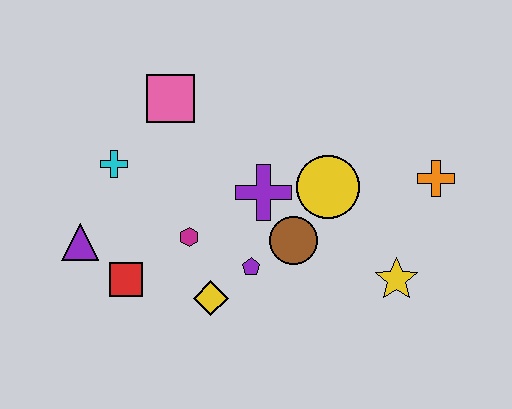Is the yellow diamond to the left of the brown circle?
Yes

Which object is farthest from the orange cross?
The purple triangle is farthest from the orange cross.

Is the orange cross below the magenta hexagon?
No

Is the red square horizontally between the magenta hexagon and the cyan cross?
Yes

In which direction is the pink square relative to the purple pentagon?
The pink square is above the purple pentagon.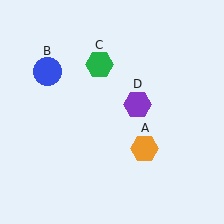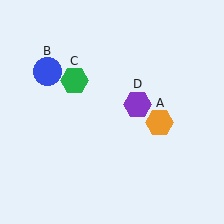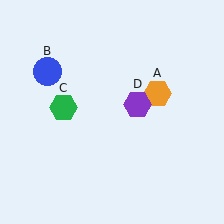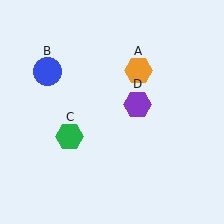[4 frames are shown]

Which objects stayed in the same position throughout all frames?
Blue circle (object B) and purple hexagon (object D) remained stationary.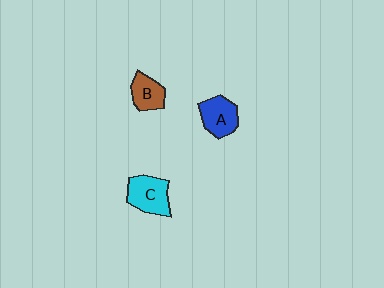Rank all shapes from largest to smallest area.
From largest to smallest: C (cyan), A (blue), B (brown).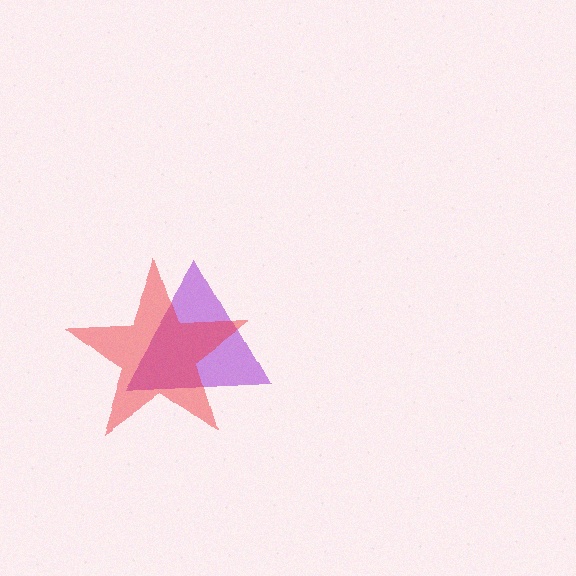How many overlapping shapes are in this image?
There are 2 overlapping shapes in the image.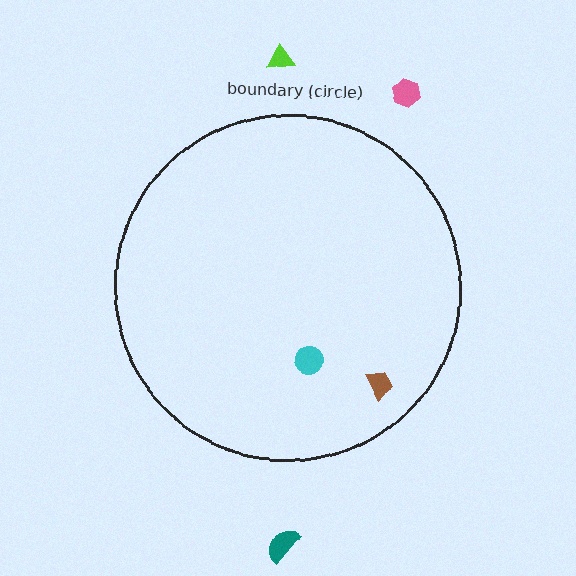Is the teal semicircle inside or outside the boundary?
Outside.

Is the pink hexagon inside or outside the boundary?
Outside.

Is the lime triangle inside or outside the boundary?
Outside.